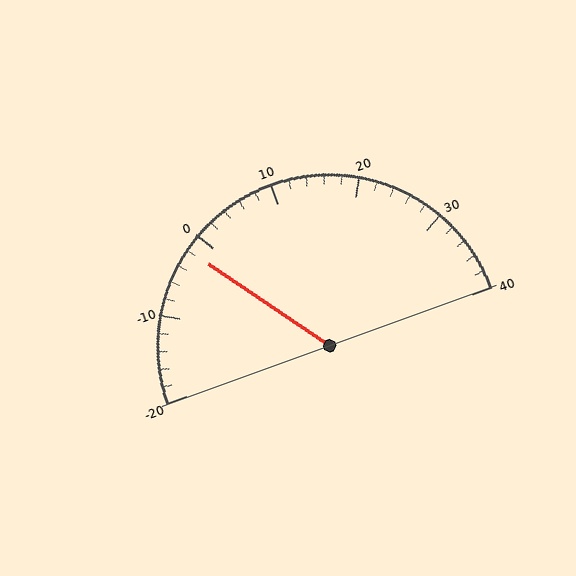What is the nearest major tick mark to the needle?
The nearest major tick mark is 0.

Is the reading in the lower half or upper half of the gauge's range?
The reading is in the lower half of the range (-20 to 40).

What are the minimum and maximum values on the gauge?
The gauge ranges from -20 to 40.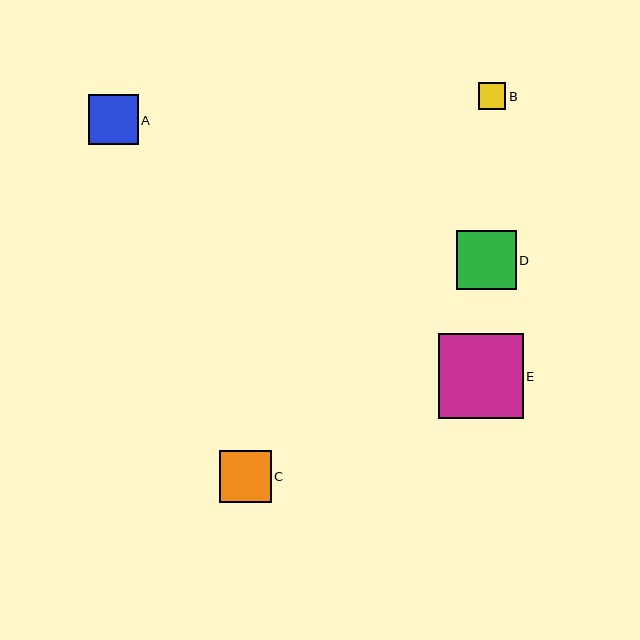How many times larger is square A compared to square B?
Square A is approximately 1.9 times the size of square B.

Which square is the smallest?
Square B is the smallest with a size of approximately 27 pixels.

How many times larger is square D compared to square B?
Square D is approximately 2.2 times the size of square B.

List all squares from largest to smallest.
From largest to smallest: E, D, C, A, B.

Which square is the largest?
Square E is the largest with a size of approximately 85 pixels.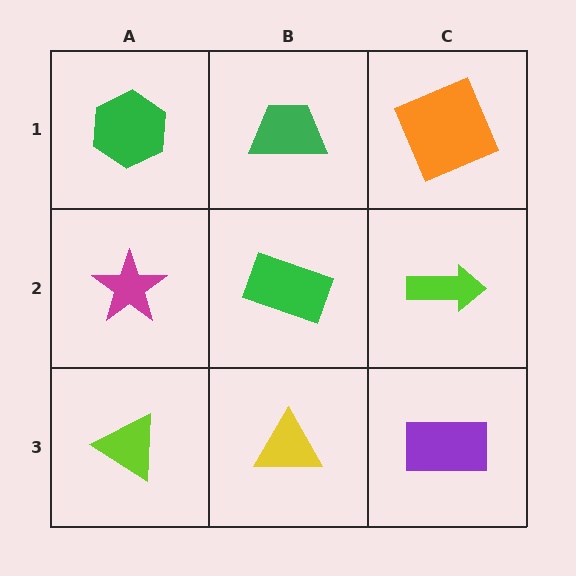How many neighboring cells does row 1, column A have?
2.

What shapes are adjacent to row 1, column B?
A green rectangle (row 2, column B), a green hexagon (row 1, column A), an orange square (row 1, column C).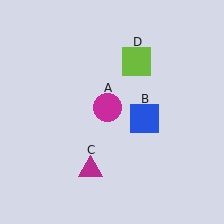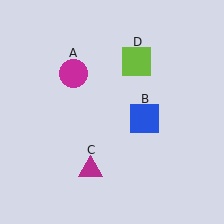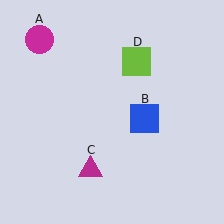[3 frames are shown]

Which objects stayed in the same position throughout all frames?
Blue square (object B) and magenta triangle (object C) and lime square (object D) remained stationary.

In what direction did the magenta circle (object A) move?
The magenta circle (object A) moved up and to the left.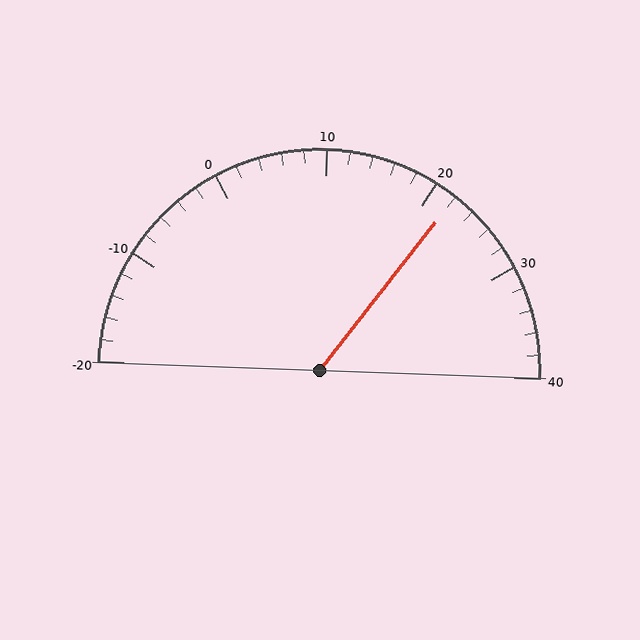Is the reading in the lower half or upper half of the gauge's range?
The reading is in the upper half of the range (-20 to 40).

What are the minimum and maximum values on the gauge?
The gauge ranges from -20 to 40.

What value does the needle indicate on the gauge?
The needle indicates approximately 22.